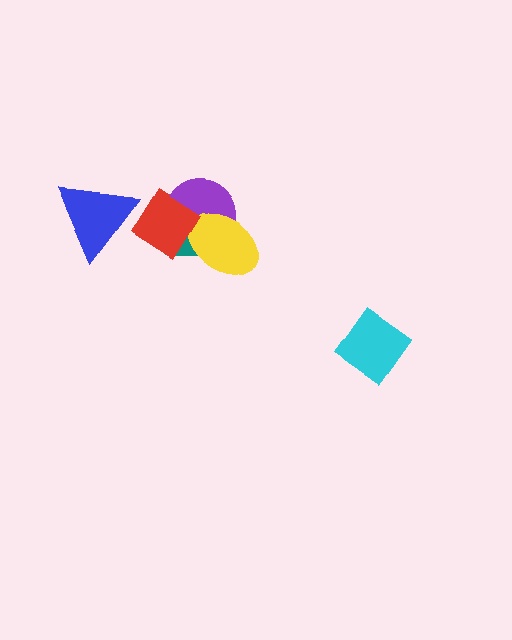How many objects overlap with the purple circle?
3 objects overlap with the purple circle.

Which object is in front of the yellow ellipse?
The red diamond is in front of the yellow ellipse.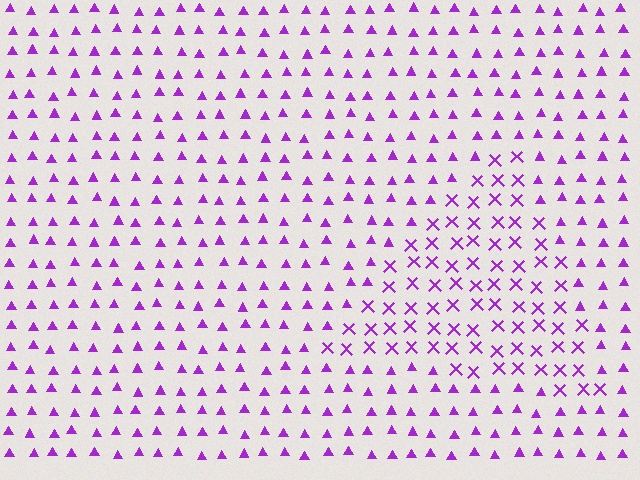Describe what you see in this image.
The image is filled with small purple elements arranged in a uniform grid. A triangle-shaped region contains X marks, while the surrounding area contains triangles. The boundary is defined purely by the change in element shape.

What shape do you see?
I see a triangle.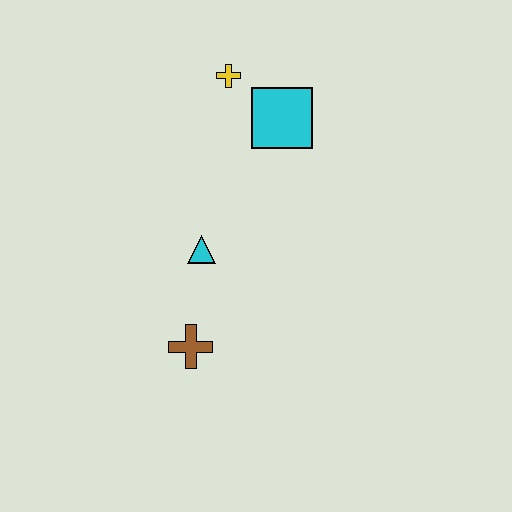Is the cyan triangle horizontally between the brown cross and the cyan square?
Yes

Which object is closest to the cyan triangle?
The brown cross is closest to the cyan triangle.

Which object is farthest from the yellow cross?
The brown cross is farthest from the yellow cross.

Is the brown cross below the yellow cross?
Yes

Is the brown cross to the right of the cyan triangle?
No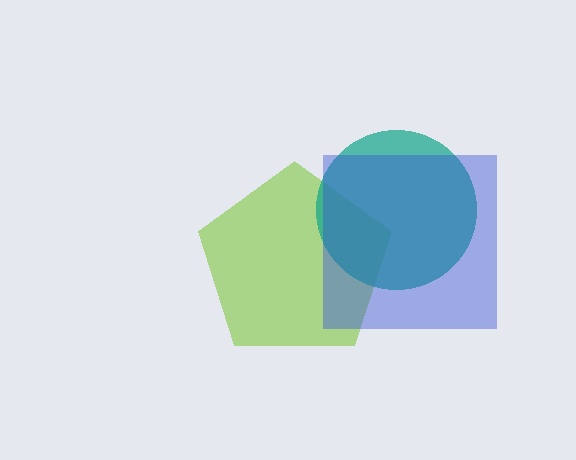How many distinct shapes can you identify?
There are 3 distinct shapes: a lime pentagon, a teal circle, a blue square.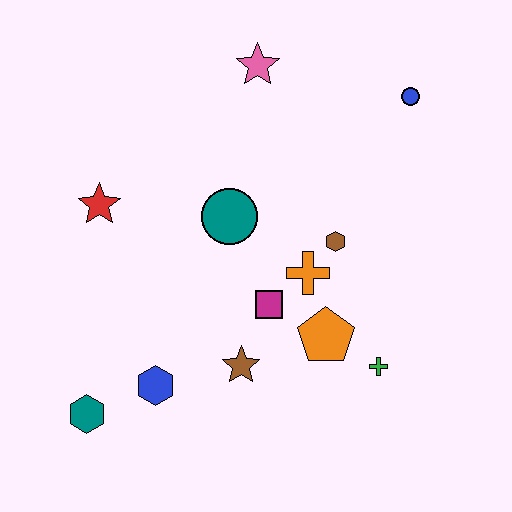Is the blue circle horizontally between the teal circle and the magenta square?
No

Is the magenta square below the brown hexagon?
Yes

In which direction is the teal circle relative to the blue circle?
The teal circle is to the left of the blue circle.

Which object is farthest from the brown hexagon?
The teal hexagon is farthest from the brown hexagon.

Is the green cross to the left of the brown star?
No